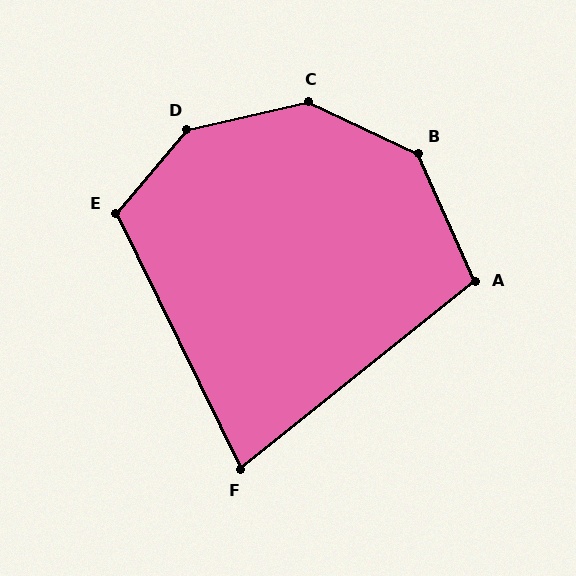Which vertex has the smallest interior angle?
F, at approximately 77 degrees.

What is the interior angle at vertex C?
Approximately 142 degrees (obtuse).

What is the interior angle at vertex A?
Approximately 105 degrees (obtuse).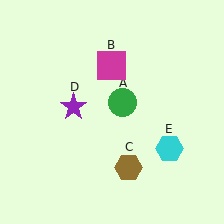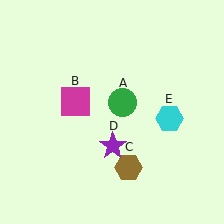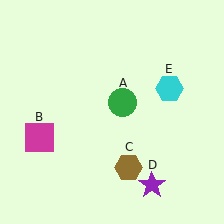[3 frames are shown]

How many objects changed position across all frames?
3 objects changed position: magenta square (object B), purple star (object D), cyan hexagon (object E).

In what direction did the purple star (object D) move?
The purple star (object D) moved down and to the right.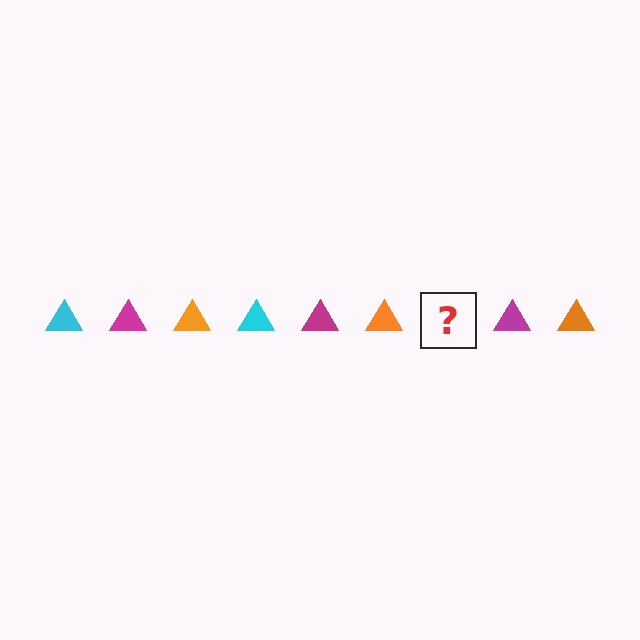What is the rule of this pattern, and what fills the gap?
The rule is that the pattern cycles through cyan, magenta, orange triangles. The gap should be filled with a cyan triangle.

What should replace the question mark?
The question mark should be replaced with a cyan triangle.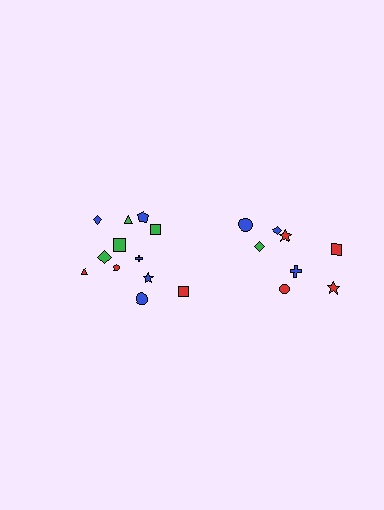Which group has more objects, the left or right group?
The left group.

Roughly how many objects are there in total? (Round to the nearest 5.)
Roughly 20 objects in total.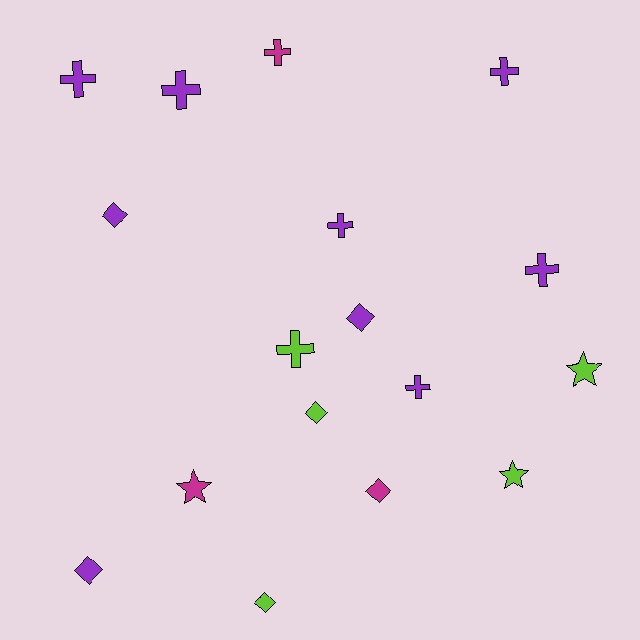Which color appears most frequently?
Purple, with 9 objects.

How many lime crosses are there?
There is 1 lime cross.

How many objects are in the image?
There are 17 objects.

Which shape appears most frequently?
Cross, with 8 objects.